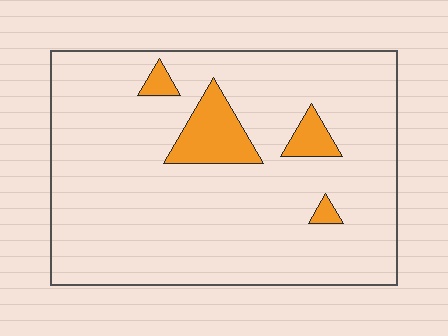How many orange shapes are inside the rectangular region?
4.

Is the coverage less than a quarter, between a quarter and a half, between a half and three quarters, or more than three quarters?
Less than a quarter.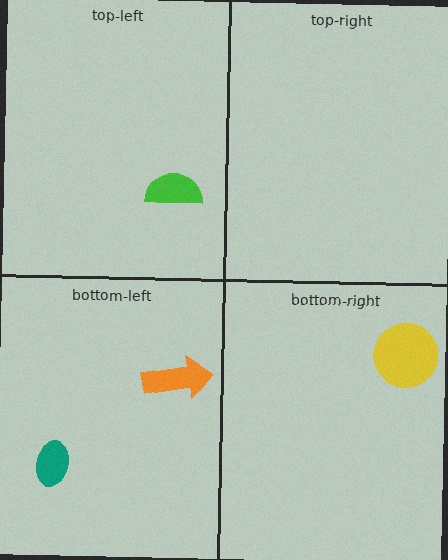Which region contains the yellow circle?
The bottom-right region.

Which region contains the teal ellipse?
The bottom-left region.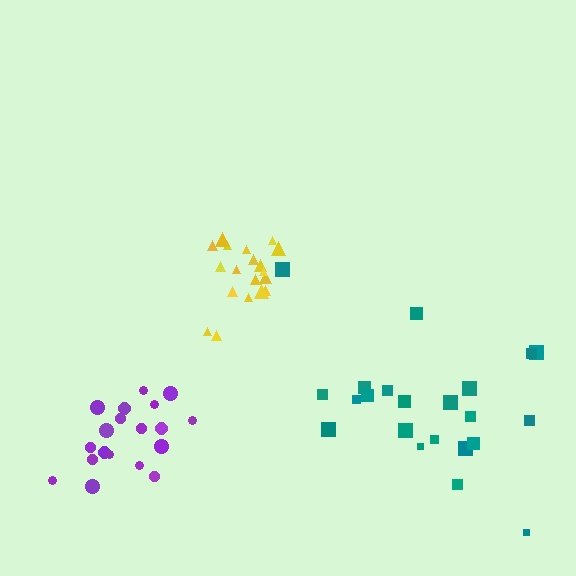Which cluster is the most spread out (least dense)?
Teal.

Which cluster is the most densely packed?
Yellow.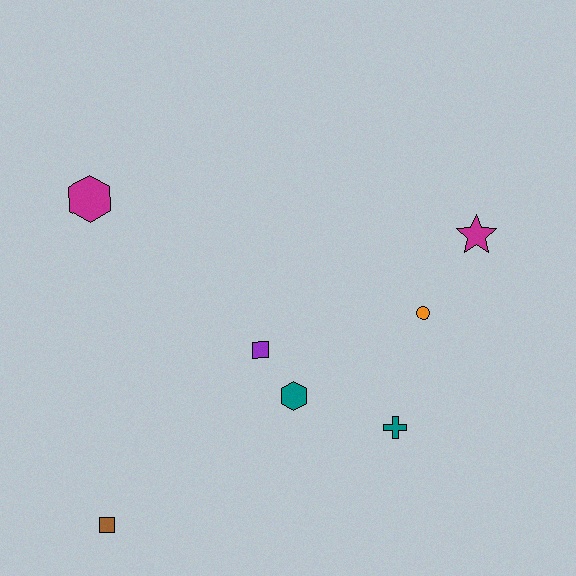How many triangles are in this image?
There are no triangles.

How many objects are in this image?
There are 7 objects.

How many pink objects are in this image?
There are no pink objects.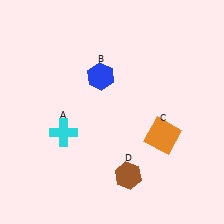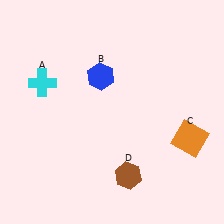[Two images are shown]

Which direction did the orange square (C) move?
The orange square (C) moved right.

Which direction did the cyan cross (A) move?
The cyan cross (A) moved up.